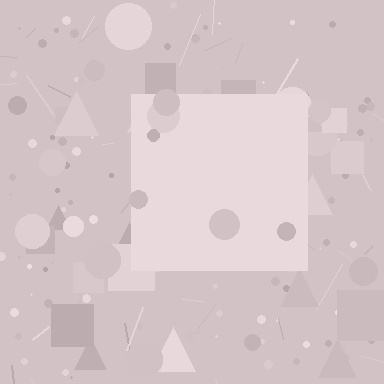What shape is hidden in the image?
A square is hidden in the image.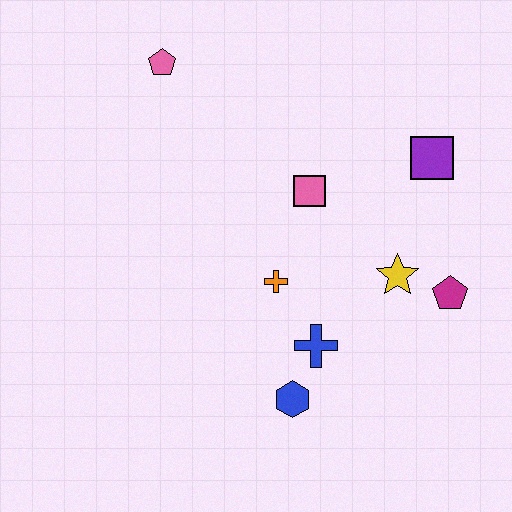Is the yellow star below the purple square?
Yes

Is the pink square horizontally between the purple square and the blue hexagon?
Yes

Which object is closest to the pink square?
The orange cross is closest to the pink square.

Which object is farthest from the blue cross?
The pink pentagon is farthest from the blue cross.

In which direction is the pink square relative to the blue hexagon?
The pink square is above the blue hexagon.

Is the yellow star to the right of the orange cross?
Yes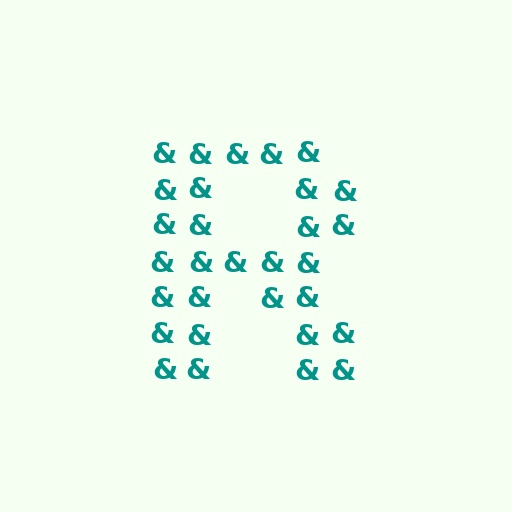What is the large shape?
The large shape is the letter R.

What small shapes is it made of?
It is made of small ampersands.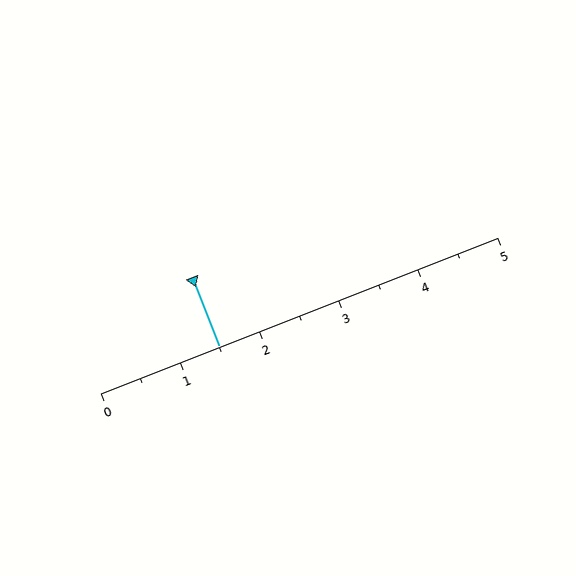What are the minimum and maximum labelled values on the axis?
The axis runs from 0 to 5.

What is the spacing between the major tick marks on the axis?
The major ticks are spaced 1 apart.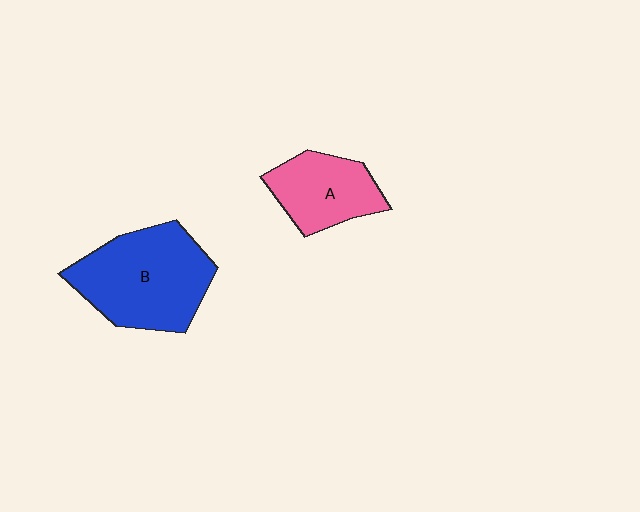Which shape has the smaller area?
Shape A (pink).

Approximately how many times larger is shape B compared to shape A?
Approximately 1.7 times.